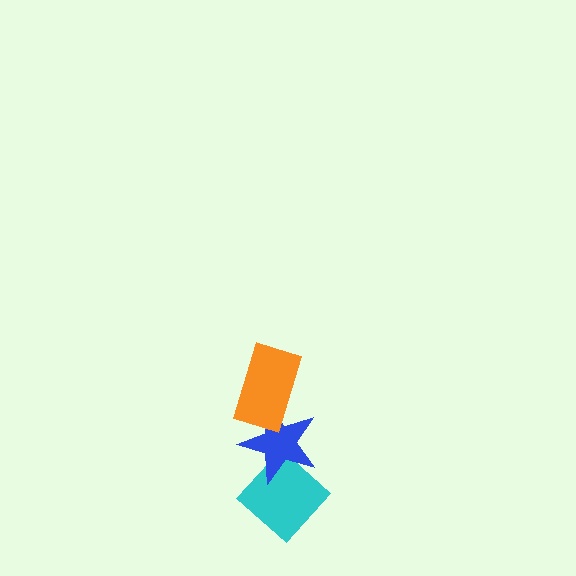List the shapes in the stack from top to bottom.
From top to bottom: the orange rectangle, the blue star, the cyan diamond.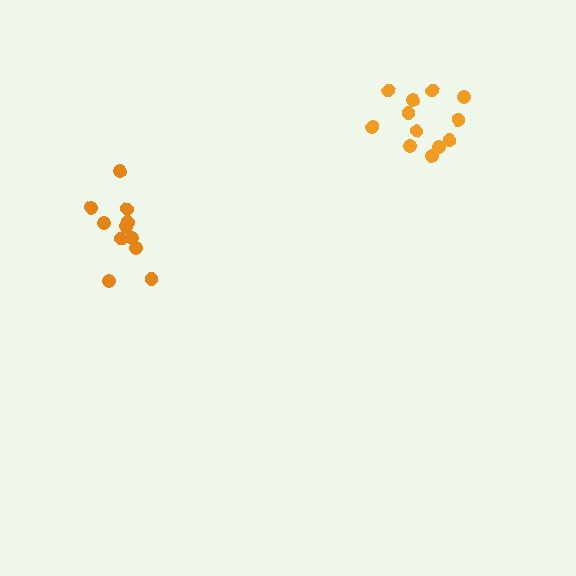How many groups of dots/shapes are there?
There are 2 groups.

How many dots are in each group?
Group 1: 12 dots, Group 2: 11 dots (23 total).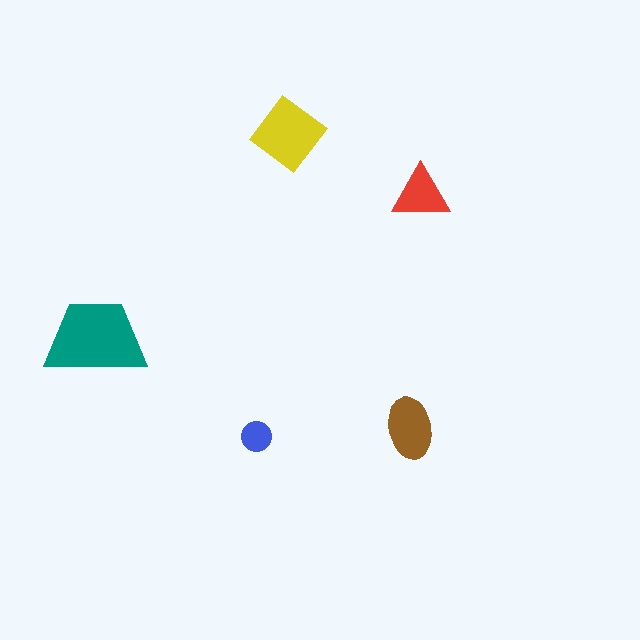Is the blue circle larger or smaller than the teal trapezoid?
Smaller.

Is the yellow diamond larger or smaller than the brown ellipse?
Larger.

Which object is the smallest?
The blue circle.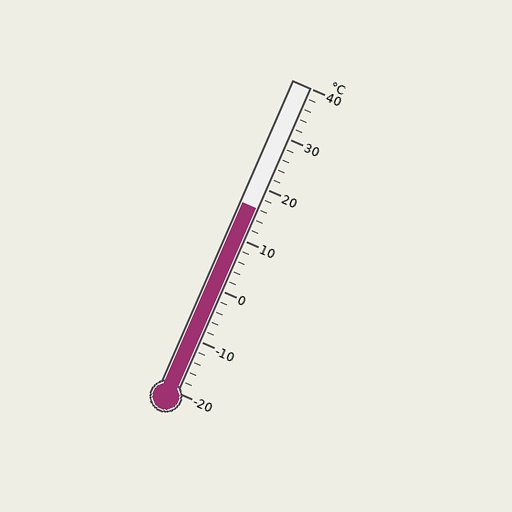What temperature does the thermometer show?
The thermometer shows approximately 16°C.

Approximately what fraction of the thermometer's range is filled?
The thermometer is filled to approximately 60% of its range.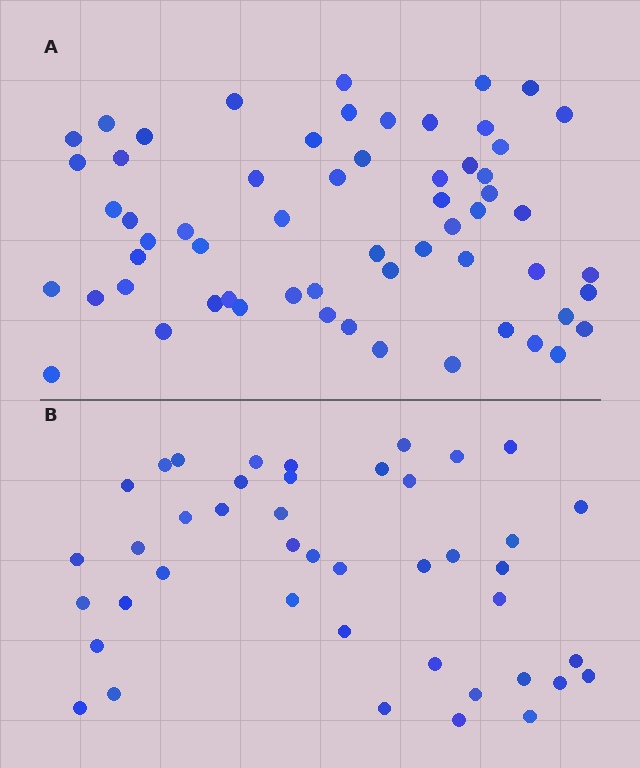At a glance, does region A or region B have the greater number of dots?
Region A (the top region) has more dots.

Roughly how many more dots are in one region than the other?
Region A has approximately 15 more dots than region B.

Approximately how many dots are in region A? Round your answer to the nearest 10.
About 60 dots.